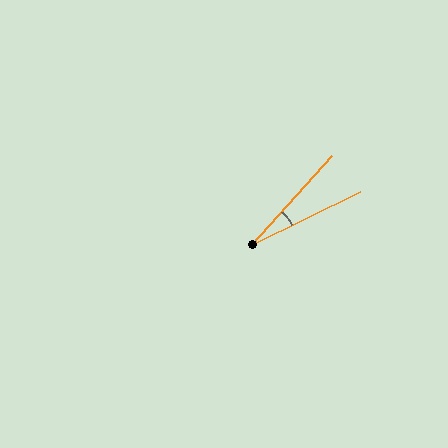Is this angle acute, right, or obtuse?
It is acute.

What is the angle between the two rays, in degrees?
Approximately 22 degrees.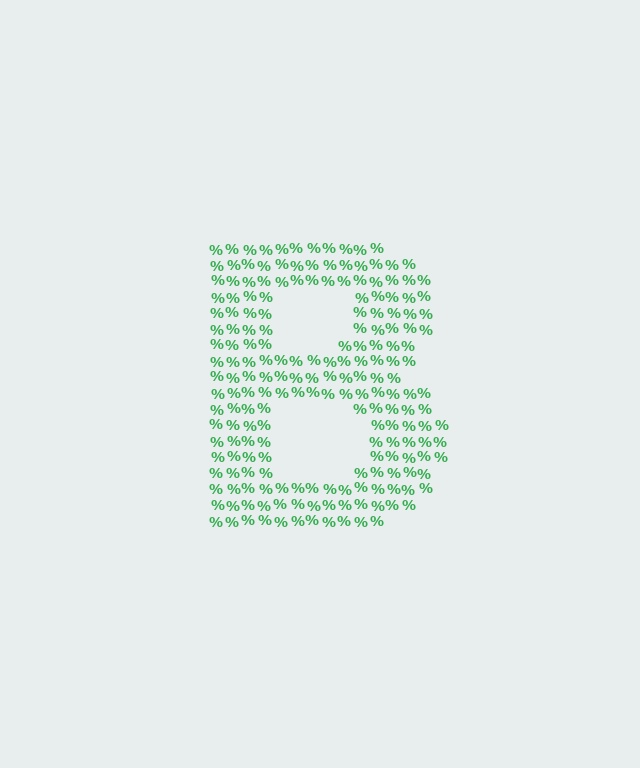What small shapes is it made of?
It is made of small percent signs.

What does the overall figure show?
The overall figure shows the letter B.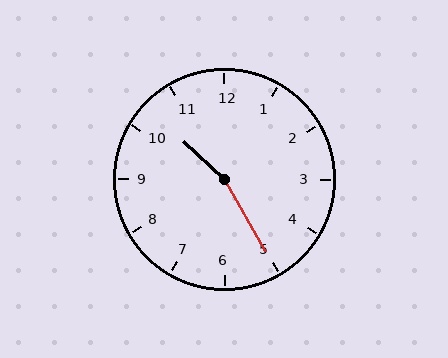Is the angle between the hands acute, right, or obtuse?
It is obtuse.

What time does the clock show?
10:25.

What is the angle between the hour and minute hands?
Approximately 162 degrees.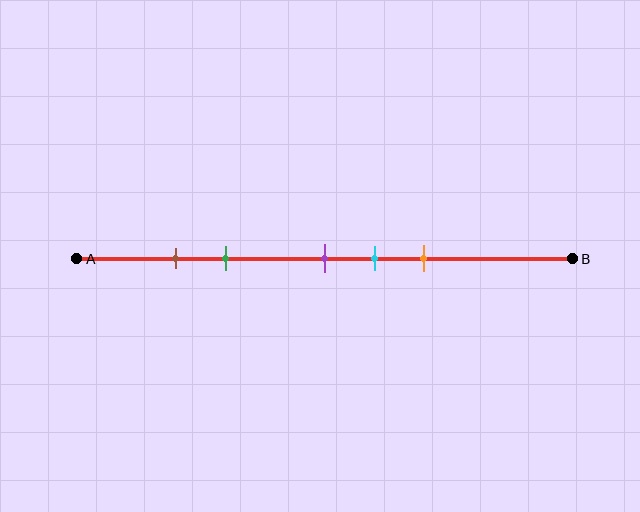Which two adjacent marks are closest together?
The brown and green marks are the closest adjacent pair.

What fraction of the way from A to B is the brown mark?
The brown mark is approximately 20% (0.2) of the way from A to B.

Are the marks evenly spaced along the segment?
No, the marks are not evenly spaced.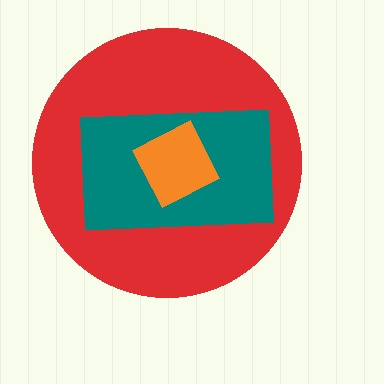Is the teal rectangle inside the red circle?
Yes.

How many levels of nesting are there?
3.